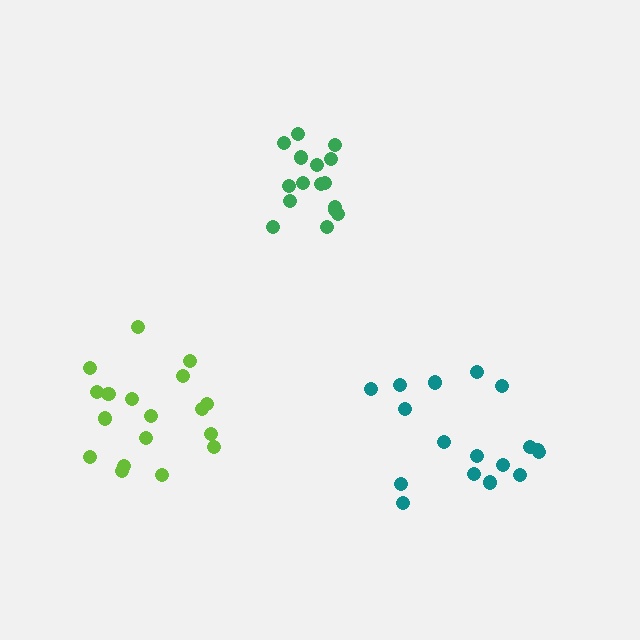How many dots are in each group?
Group 1: 17 dots, Group 2: 18 dots, Group 3: 16 dots (51 total).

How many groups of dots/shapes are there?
There are 3 groups.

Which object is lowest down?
The teal cluster is bottommost.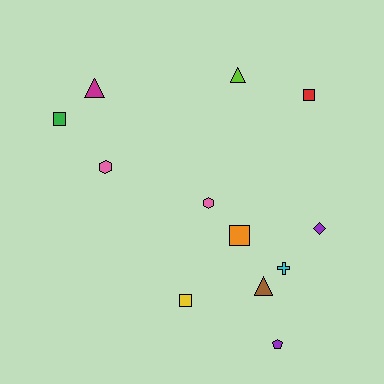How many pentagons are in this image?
There is 1 pentagon.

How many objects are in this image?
There are 12 objects.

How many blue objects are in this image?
There are no blue objects.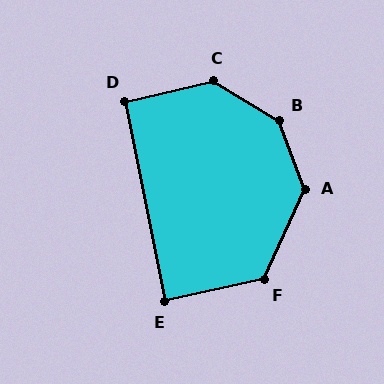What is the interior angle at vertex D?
Approximately 92 degrees (approximately right).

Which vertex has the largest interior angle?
B, at approximately 141 degrees.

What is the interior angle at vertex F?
Approximately 127 degrees (obtuse).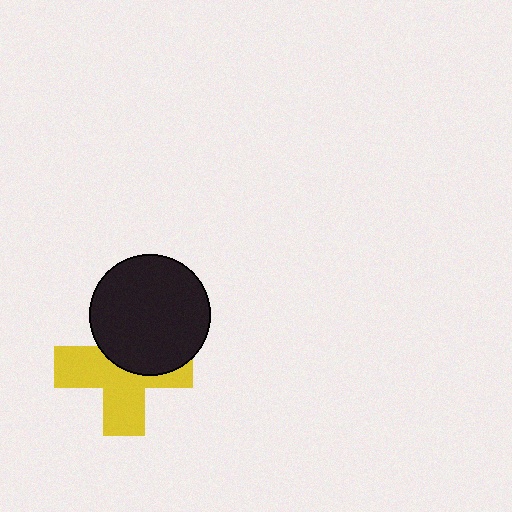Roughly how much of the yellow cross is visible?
About half of it is visible (roughly 57%).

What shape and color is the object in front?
The object in front is a black circle.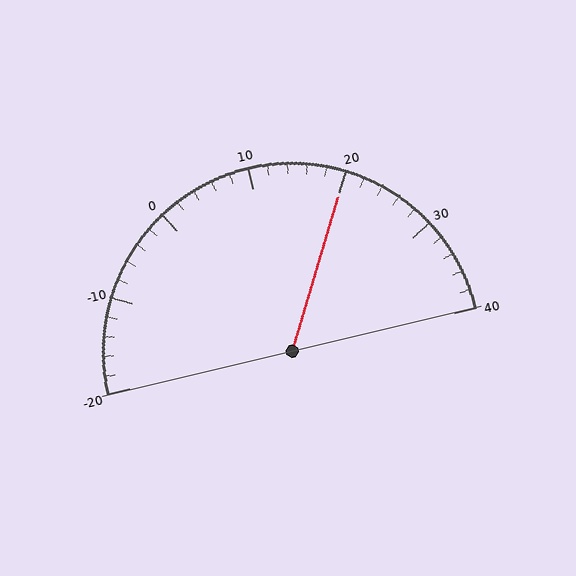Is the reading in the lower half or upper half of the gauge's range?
The reading is in the upper half of the range (-20 to 40).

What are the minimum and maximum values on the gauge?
The gauge ranges from -20 to 40.